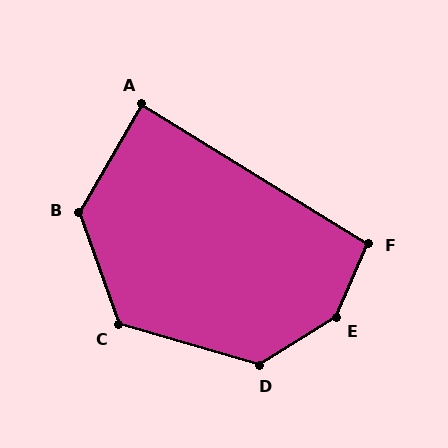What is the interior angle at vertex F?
Approximately 98 degrees (obtuse).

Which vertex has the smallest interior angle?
A, at approximately 88 degrees.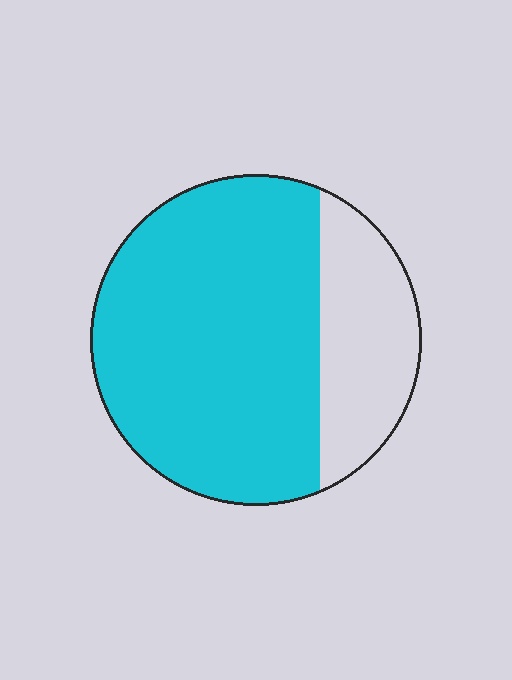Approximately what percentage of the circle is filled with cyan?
Approximately 75%.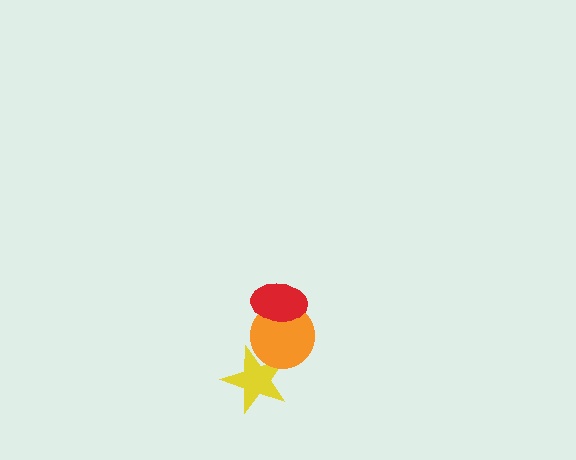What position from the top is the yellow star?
The yellow star is 3rd from the top.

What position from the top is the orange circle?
The orange circle is 2nd from the top.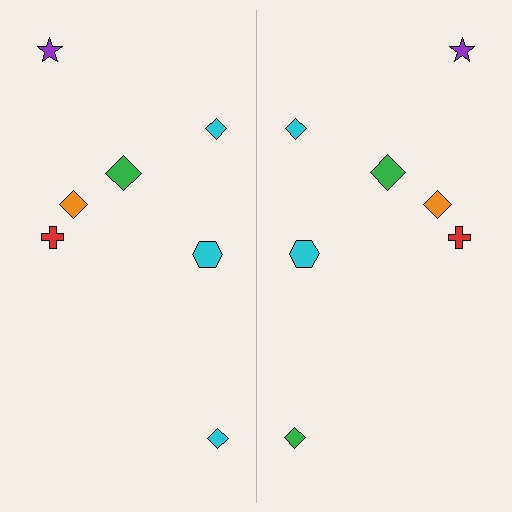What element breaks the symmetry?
The green diamond on the right side breaks the symmetry — its mirror counterpart is cyan.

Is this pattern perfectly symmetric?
No, the pattern is not perfectly symmetric. The green diamond on the right side breaks the symmetry — its mirror counterpart is cyan.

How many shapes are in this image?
There are 14 shapes in this image.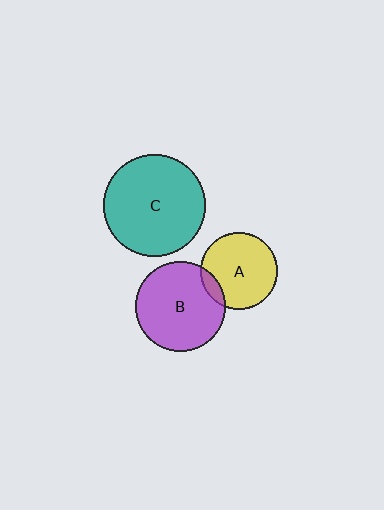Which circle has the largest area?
Circle C (teal).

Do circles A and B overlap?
Yes.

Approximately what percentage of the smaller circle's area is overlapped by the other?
Approximately 10%.